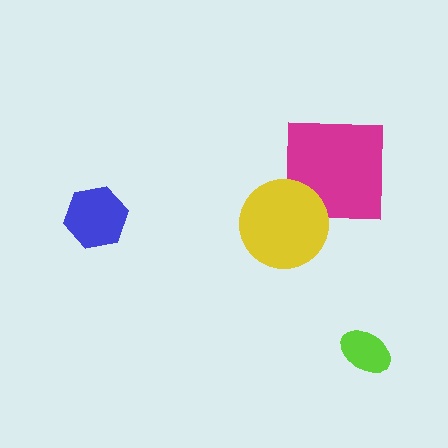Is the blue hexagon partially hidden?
No, no other shape covers it.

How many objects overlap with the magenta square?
1 object overlaps with the magenta square.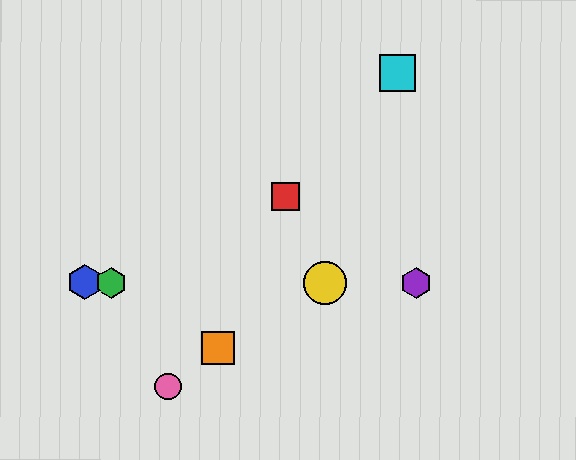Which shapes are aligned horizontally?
The blue hexagon, the green hexagon, the yellow circle, the purple hexagon are aligned horizontally.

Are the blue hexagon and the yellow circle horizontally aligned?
Yes, both are at y≈282.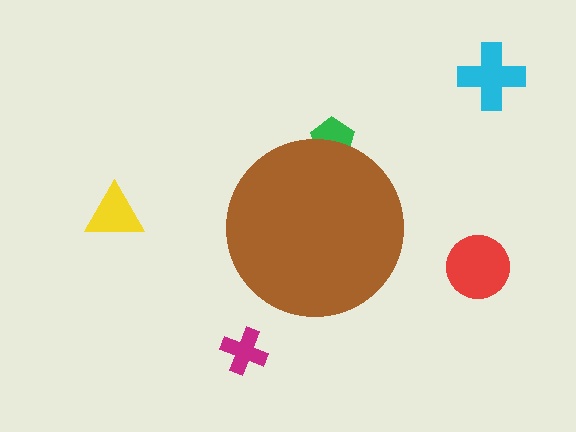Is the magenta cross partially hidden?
No, the magenta cross is fully visible.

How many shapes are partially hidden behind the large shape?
1 shape is partially hidden.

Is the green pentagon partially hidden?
Yes, the green pentagon is partially hidden behind the brown circle.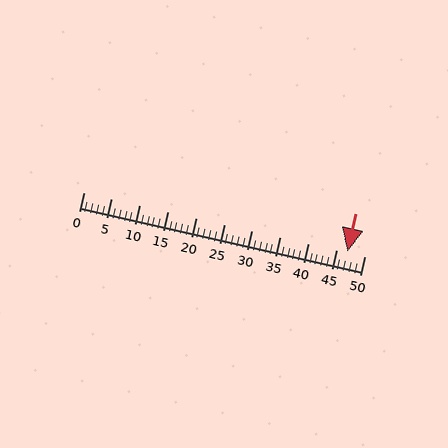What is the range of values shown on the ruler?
The ruler shows values from 0 to 50.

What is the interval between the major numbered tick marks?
The major tick marks are spaced 5 units apart.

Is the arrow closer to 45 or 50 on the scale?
The arrow is closer to 45.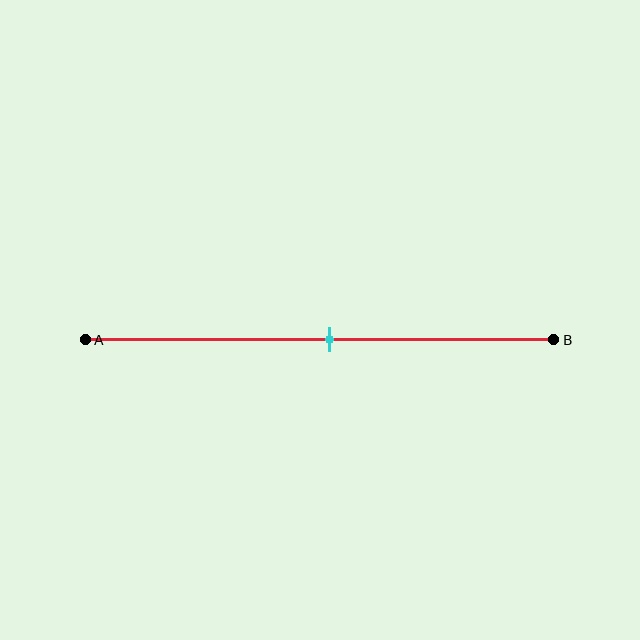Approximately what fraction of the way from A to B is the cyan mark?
The cyan mark is approximately 50% of the way from A to B.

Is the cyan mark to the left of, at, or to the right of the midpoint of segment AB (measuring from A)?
The cyan mark is approximately at the midpoint of segment AB.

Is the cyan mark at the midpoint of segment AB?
Yes, the mark is approximately at the midpoint.